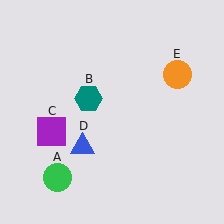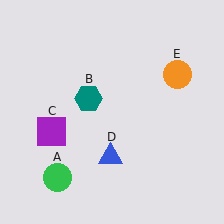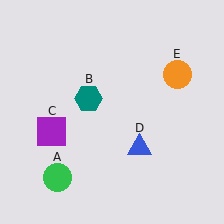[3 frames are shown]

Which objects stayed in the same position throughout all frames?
Green circle (object A) and teal hexagon (object B) and purple square (object C) and orange circle (object E) remained stationary.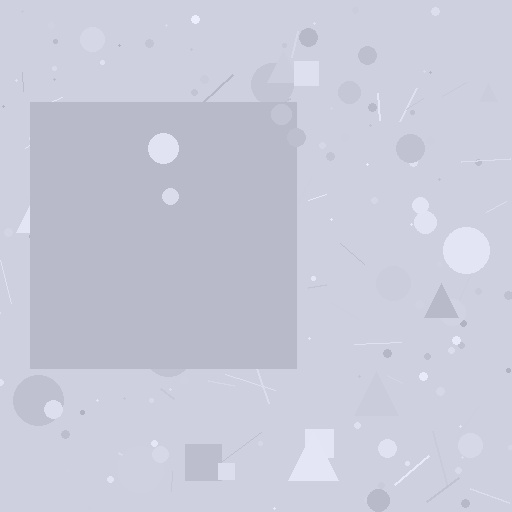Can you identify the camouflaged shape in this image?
The camouflaged shape is a square.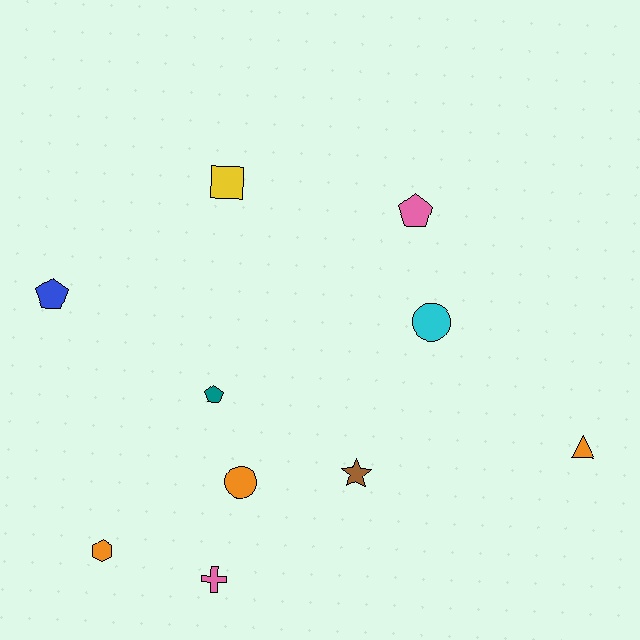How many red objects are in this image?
There are no red objects.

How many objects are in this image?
There are 10 objects.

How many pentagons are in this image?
There are 3 pentagons.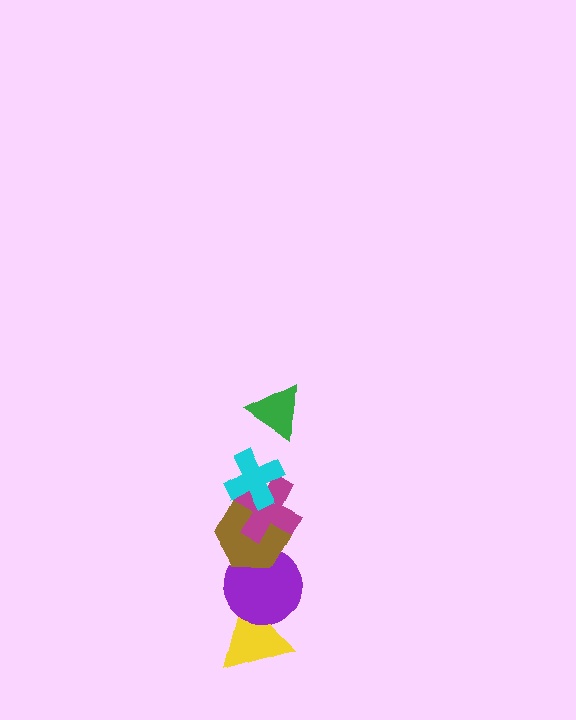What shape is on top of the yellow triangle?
The purple circle is on top of the yellow triangle.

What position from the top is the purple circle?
The purple circle is 5th from the top.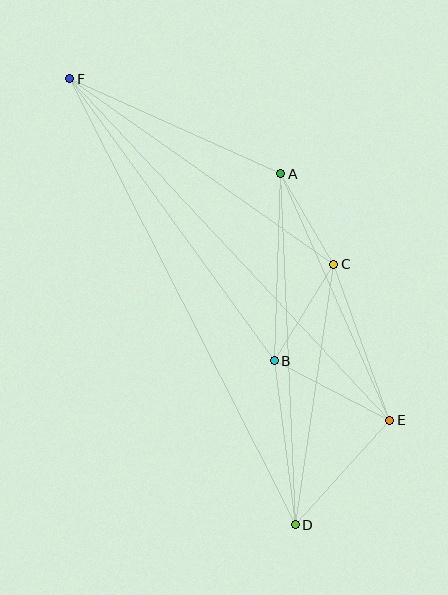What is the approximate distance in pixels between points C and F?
The distance between C and F is approximately 323 pixels.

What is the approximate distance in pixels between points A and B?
The distance between A and B is approximately 187 pixels.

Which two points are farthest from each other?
Points D and F are farthest from each other.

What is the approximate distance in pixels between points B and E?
The distance between B and E is approximately 130 pixels.